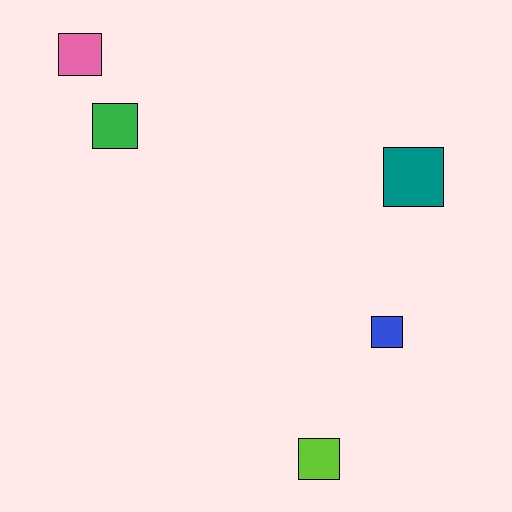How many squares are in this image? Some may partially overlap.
There are 5 squares.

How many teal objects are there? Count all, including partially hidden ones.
There is 1 teal object.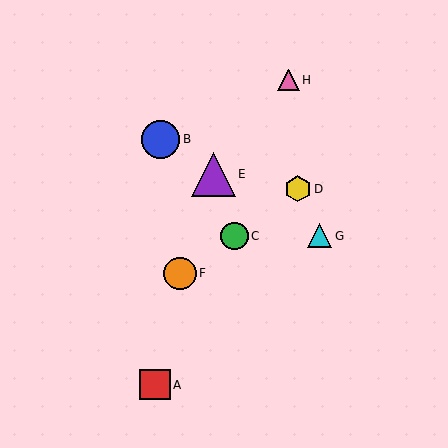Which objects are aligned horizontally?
Objects C, G are aligned horizontally.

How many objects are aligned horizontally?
2 objects (C, G) are aligned horizontally.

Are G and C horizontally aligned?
Yes, both are at y≈236.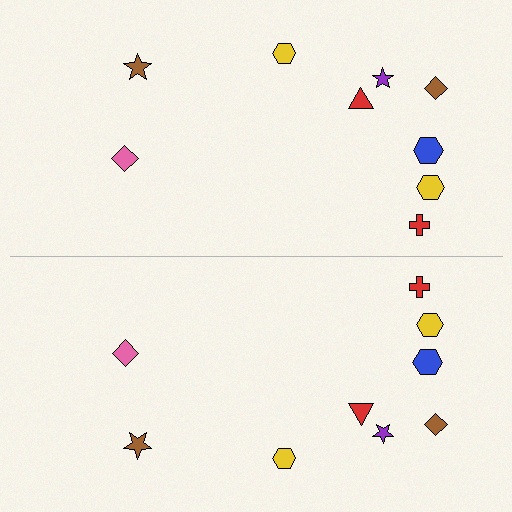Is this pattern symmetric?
Yes, this pattern has bilateral (reflection) symmetry.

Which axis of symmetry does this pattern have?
The pattern has a horizontal axis of symmetry running through the center of the image.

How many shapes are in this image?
There are 18 shapes in this image.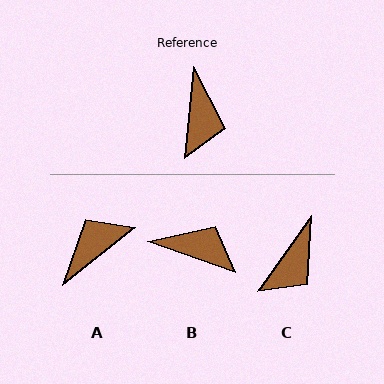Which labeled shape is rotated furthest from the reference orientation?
A, about 134 degrees away.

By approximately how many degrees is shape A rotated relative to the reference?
Approximately 134 degrees counter-clockwise.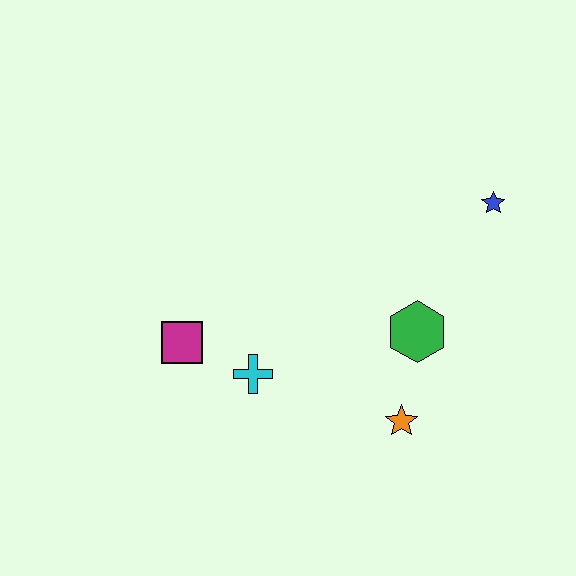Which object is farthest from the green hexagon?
The magenta square is farthest from the green hexagon.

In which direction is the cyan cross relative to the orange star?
The cyan cross is to the left of the orange star.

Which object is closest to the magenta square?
The cyan cross is closest to the magenta square.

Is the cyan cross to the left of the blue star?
Yes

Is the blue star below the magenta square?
No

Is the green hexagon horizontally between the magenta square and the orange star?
No